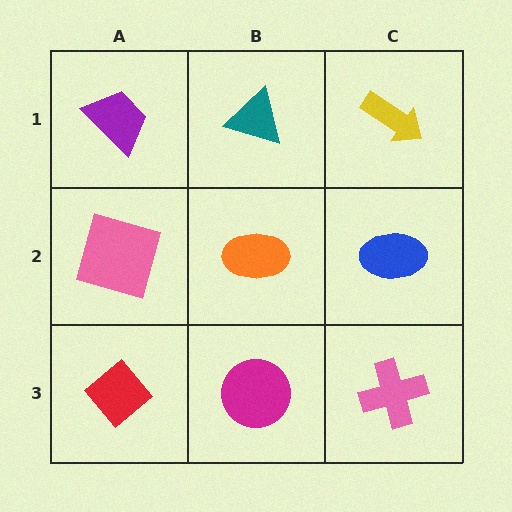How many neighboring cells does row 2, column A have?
3.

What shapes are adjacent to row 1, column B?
An orange ellipse (row 2, column B), a purple trapezoid (row 1, column A), a yellow arrow (row 1, column C).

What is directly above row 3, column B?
An orange ellipse.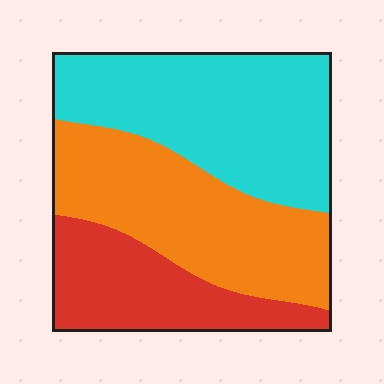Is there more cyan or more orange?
Cyan.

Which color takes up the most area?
Cyan, at roughly 40%.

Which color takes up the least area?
Red, at roughly 25%.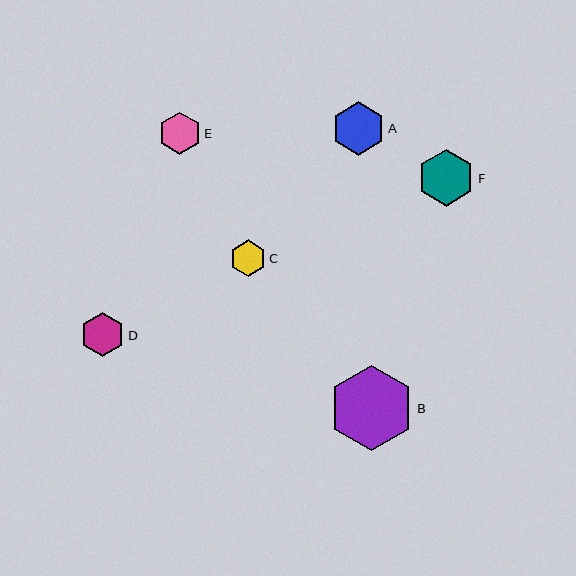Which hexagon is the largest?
Hexagon B is the largest with a size of approximately 85 pixels.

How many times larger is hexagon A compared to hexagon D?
Hexagon A is approximately 1.2 times the size of hexagon D.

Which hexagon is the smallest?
Hexagon C is the smallest with a size of approximately 37 pixels.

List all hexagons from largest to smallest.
From largest to smallest: B, F, A, D, E, C.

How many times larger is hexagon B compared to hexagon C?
Hexagon B is approximately 2.3 times the size of hexagon C.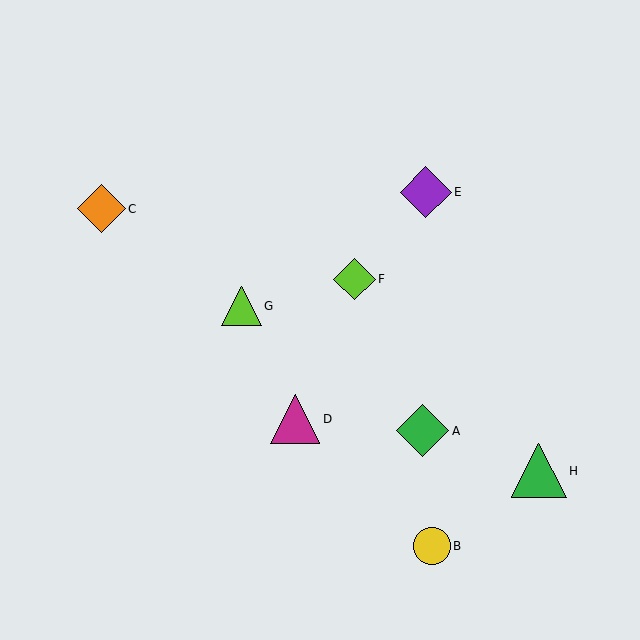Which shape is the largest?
The green triangle (labeled H) is the largest.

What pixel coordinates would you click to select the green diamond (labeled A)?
Click at (423, 431) to select the green diamond A.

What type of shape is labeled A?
Shape A is a green diamond.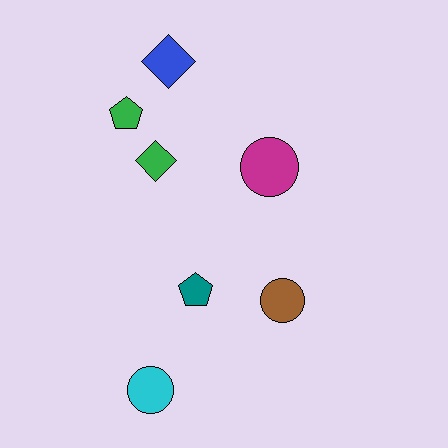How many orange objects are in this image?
There are no orange objects.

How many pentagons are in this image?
There are 2 pentagons.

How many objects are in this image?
There are 7 objects.